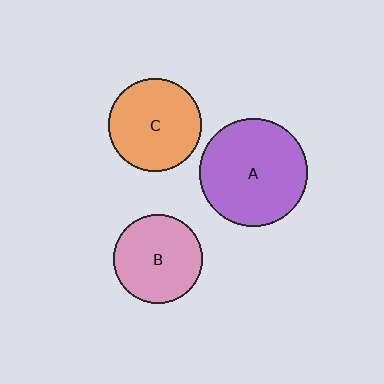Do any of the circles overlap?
No, none of the circles overlap.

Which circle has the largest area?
Circle A (purple).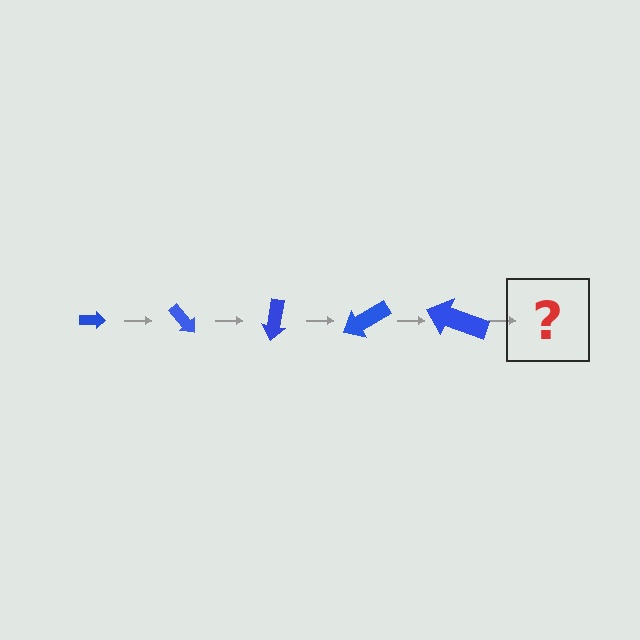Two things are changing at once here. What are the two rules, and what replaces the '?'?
The two rules are that the arrow grows larger each step and it rotates 50 degrees each step. The '?' should be an arrow, larger than the previous one and rotated 250 degrees from the start.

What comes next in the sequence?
The next element should be an arrow, larger than the previous one and rotated 250 degrees from the start.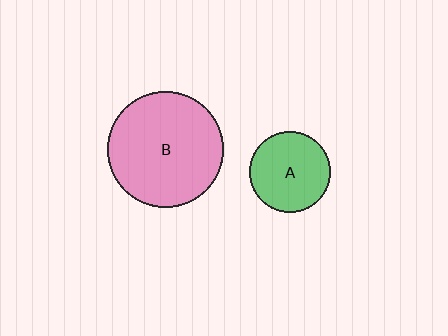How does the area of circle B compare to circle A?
Approximately 2.0 times.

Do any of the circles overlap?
No, none of the circles overlap.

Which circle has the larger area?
Circle B (pink).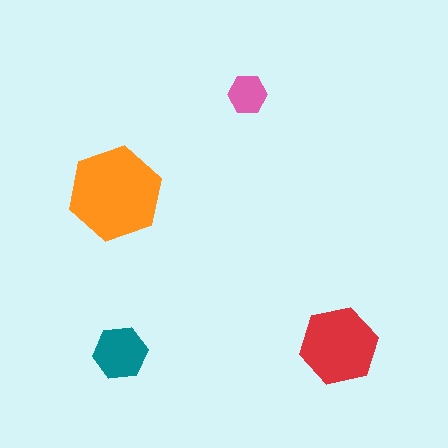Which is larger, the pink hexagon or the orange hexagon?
The orange one.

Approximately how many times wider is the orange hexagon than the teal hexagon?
About 1.5 times wider.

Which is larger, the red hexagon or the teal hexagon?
The red one.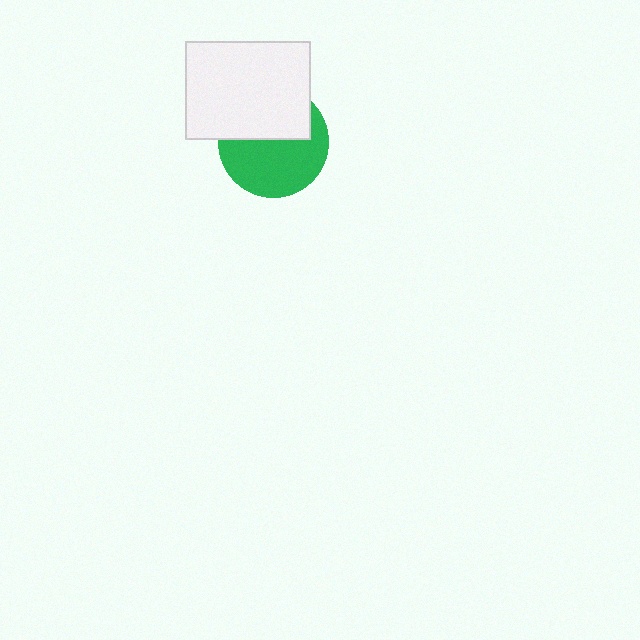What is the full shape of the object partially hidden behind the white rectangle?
The partially hidden object is a green circle.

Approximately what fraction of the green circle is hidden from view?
Roughly 43% of the green circle is hidden behind the white rectangle.